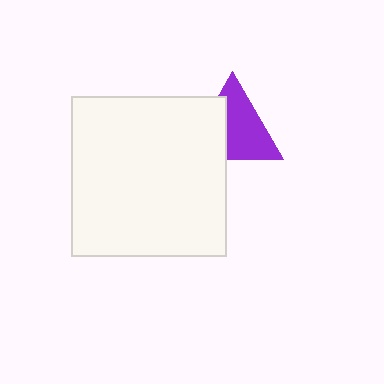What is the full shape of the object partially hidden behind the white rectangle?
The partially hidden object is a purple triangle.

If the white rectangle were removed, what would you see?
You would see the complete purple triangle.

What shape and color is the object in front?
The object in front is a white rectangle.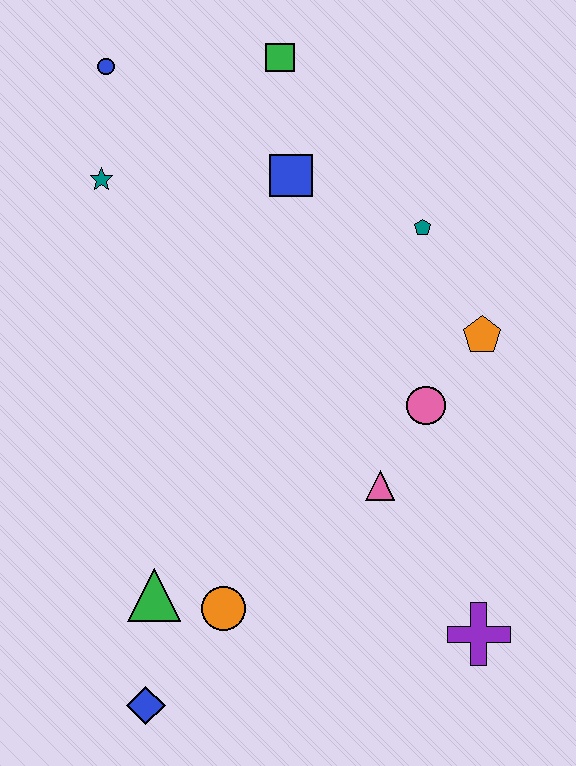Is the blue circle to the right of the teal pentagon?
No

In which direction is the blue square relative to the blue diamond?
The blue square is above the blue diamond.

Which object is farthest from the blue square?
The blue diamond is farthest from the blue square.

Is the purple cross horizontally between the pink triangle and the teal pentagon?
No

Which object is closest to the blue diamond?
The green triangle is closest to the blue diamond.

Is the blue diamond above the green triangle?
No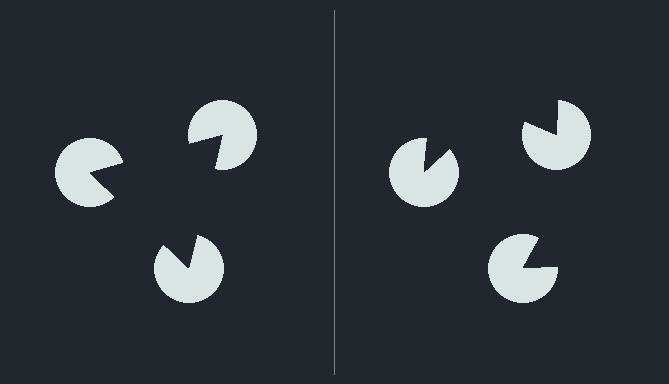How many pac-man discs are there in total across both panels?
6 — 3 on each side.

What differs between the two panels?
The pac-man discs are positioned identically on both sides; only the wedge orientations differ. On the left they align to a triangle; on the right they are misaligned.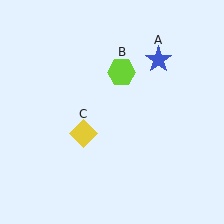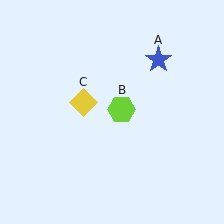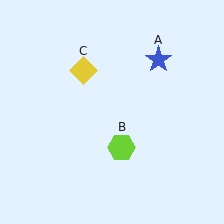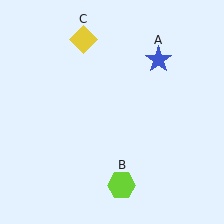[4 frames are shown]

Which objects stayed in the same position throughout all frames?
Blue star (object A) remained stationary.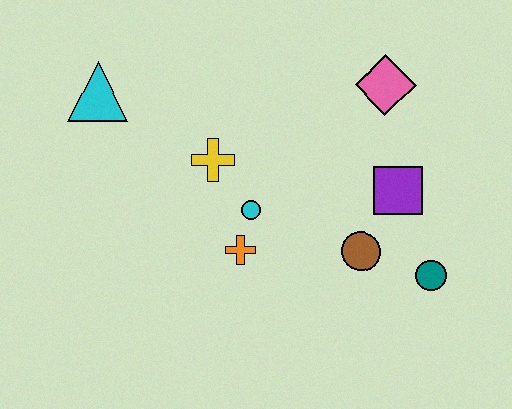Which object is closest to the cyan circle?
The orange cross is closest to the cyan circle.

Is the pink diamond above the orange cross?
Yes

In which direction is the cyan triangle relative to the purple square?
The cyan triangle is to the left of the purple square.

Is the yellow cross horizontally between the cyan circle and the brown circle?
No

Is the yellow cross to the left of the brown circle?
Yes